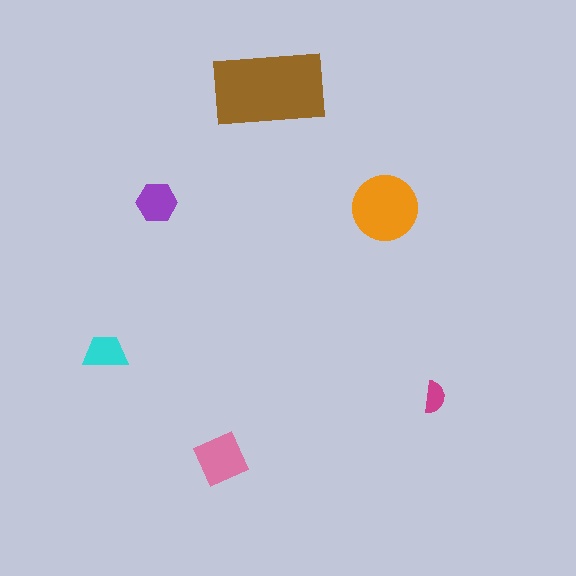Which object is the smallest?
The magenta semicircle.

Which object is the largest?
The brown rectangle.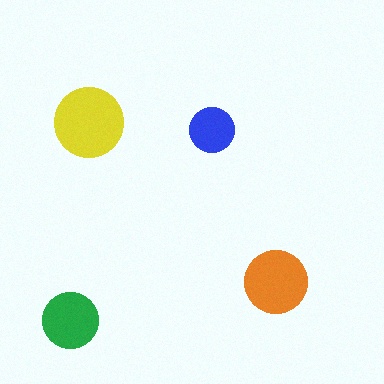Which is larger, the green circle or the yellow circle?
The yellow one.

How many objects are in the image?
There are 4 objects in the image.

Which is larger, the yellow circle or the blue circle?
The yellow one.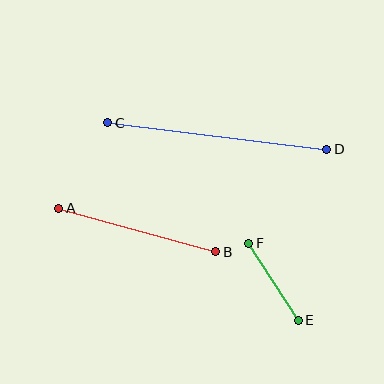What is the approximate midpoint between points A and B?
The midpoint is at approximately (137, 230) pixels.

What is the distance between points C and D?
The distance is approximately 221 pixels.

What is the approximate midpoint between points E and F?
The midpoint is at approximately (273, 282) pixels.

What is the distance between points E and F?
The distance is approximately 92 pixels.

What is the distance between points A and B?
The distance is approximately 163 pixels.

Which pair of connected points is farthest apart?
Points C and D are farthest apart.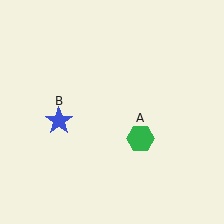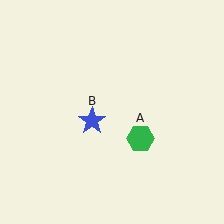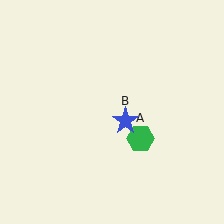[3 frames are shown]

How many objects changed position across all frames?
1 object changed position: blue star (object B).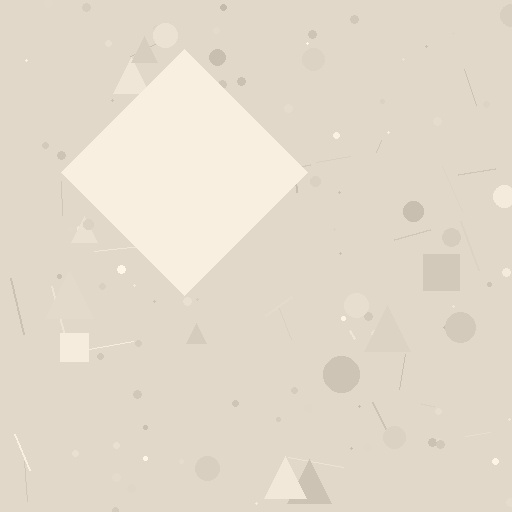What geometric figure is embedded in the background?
A diamond is embedded in the background.